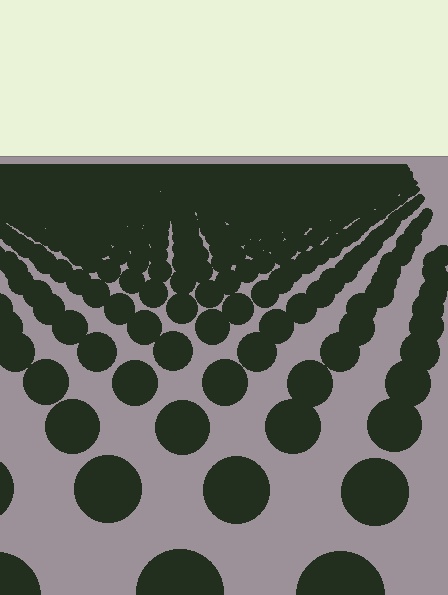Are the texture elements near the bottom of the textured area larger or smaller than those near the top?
Larger. Near the bottom, elements are closer to the viewer and appear at a bigger on-screen size.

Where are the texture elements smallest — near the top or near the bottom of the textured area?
Near the top.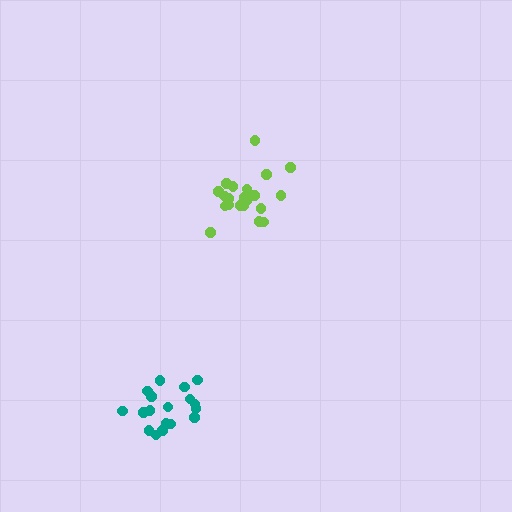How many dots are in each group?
Group 1: 18 dots, Group 2: 21 dots (39 total).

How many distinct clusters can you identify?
There are 2 distinct clusters.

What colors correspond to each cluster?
The clusters are colored: teal, lime.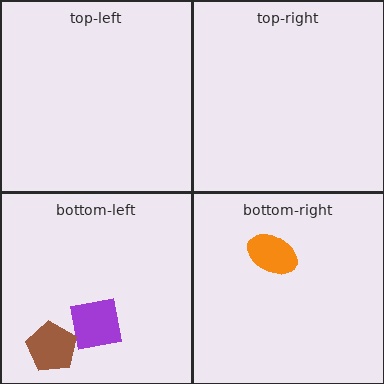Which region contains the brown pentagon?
The bottom-left region.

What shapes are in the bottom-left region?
The purple square, the brown pentagon.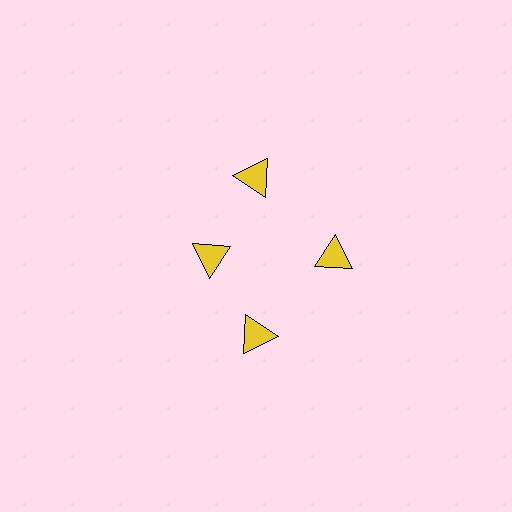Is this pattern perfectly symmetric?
No. The 4 yellow triangles are arranged in a ring, but one element near the 9 o'clock position is pulled inward toward the center, breaking the 4-fold rotational symmetry.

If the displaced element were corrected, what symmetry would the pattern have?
It would have 4-fold rotational symmetry — the pattern would map onto itself every 90 degrees.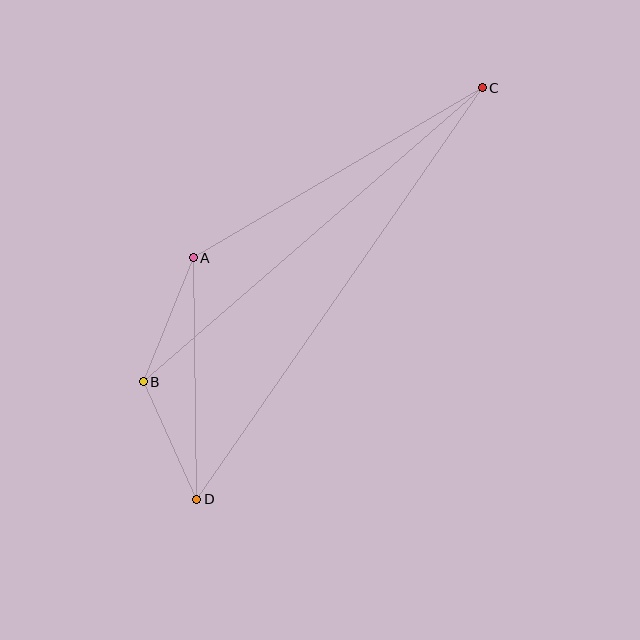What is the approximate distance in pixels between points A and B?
The distance between A and B is approximately 134 pixels.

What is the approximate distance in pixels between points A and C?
The distance between A and C is approximately 335 pixels.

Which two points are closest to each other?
Points B and D are closest to each other.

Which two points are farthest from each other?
Points C and D are farthest from each other.